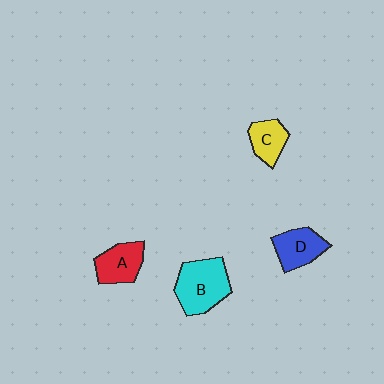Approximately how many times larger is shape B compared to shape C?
Approximately 1.8 times.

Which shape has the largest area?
Shape B (cyan).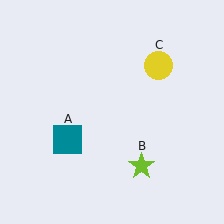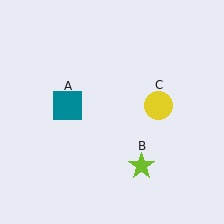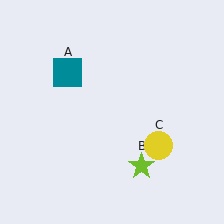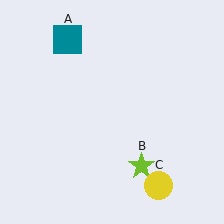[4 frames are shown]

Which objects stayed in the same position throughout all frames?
Lime star (object B) remained stationary.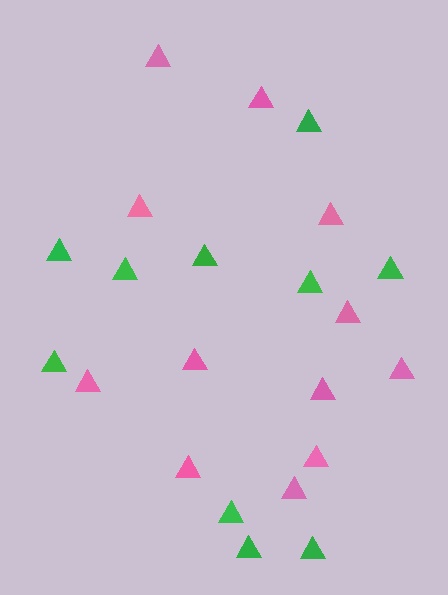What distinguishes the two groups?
There are 2 groups: one group of green triangles (10) and one group of pink triangles (12).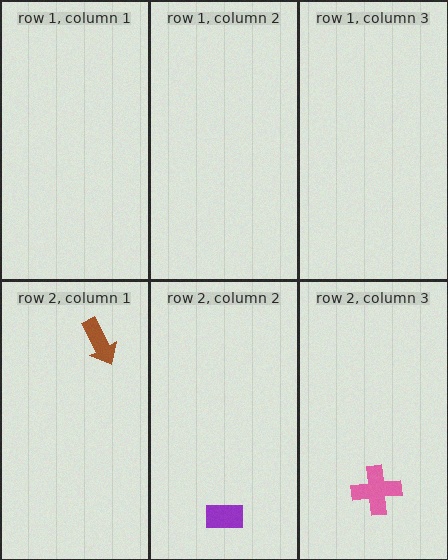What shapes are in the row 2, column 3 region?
The pink cross.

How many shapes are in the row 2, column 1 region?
1.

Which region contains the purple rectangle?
The row 2, column 2 region.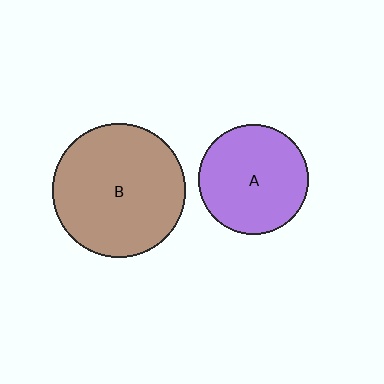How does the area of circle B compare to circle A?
Approximately 1.5 times.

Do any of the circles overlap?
No, none of the circles overlap.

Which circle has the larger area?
Circle B (brown).